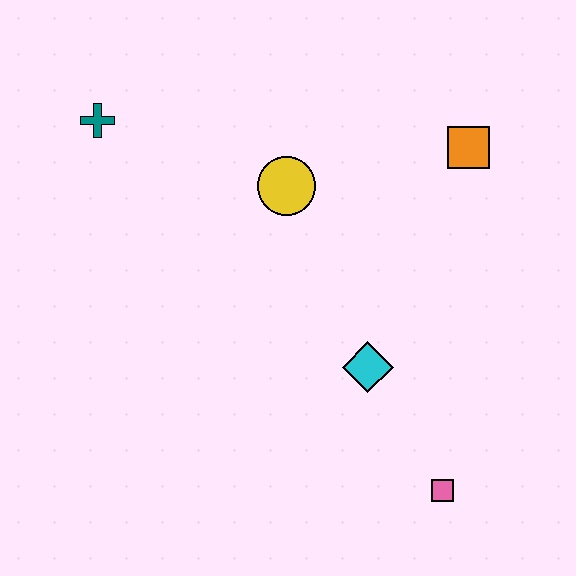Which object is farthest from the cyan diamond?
The teal cross is farthest from the cyan diamond.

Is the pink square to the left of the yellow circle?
No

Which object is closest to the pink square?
The cyan diamond is closest to the pink square.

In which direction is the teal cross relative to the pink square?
The teal cross is above the pink square.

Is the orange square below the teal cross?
Yes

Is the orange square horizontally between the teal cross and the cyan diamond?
No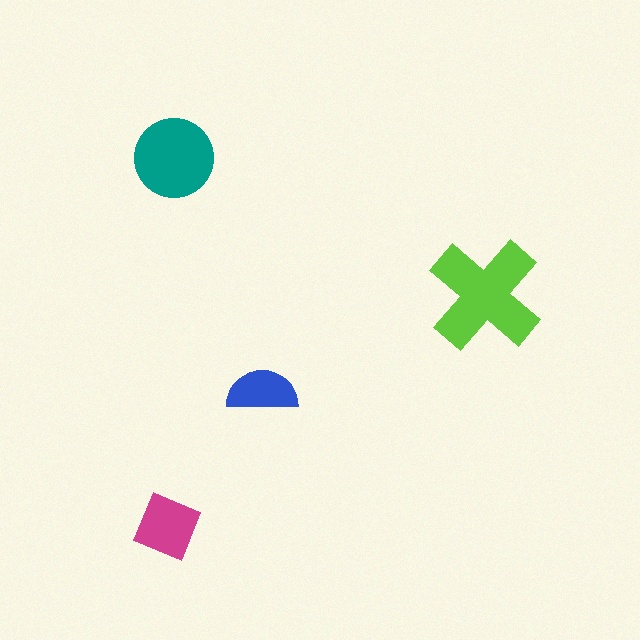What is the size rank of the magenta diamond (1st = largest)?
3rd.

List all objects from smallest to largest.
The blue semicircle, the magenta diamond, the teal circle, the lime cross.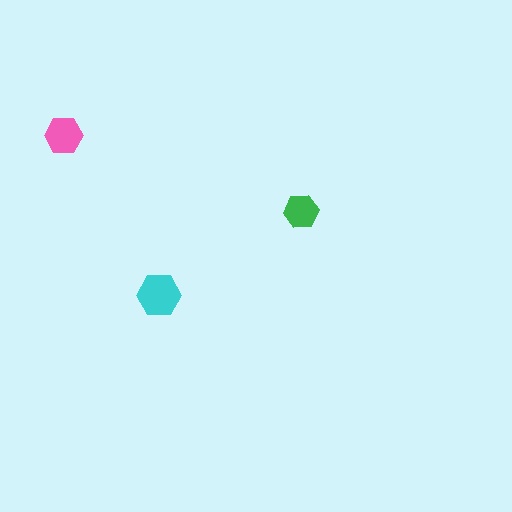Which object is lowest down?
The cyan hexagon is bottommost.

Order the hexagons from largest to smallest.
the cyan one, the pink one, the green one.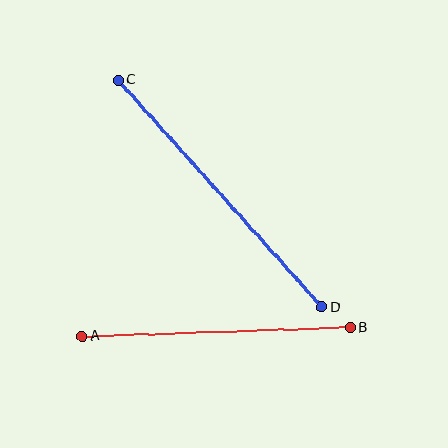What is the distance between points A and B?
The distance is approximately 268 pixels.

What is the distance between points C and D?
The distance is approximately 305 pixels.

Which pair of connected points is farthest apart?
Points C and D are farthest apart.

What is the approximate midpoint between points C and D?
The midpoint is at approximately (220, 194) pixels.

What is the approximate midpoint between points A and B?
The midpoint is at approximately (216, 332) pixels.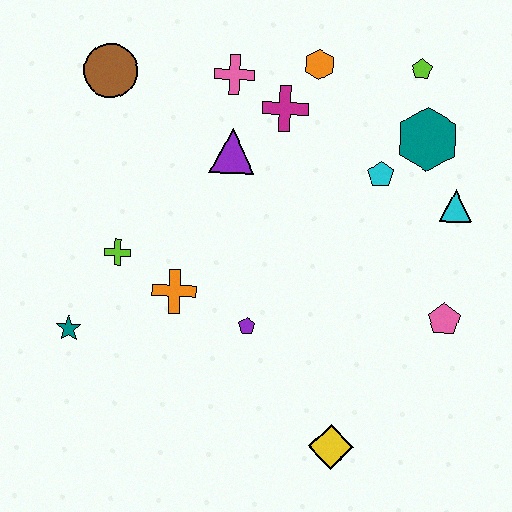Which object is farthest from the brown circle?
The yellow diamond is farthest from the brown circle.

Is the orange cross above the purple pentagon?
Yes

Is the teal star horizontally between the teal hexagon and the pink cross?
No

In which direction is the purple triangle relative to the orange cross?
The purple triangle is above the orange cross.